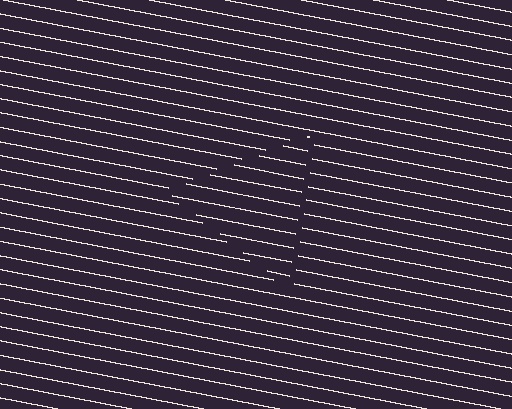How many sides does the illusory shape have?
3 sides — the line-ends trace a triangle.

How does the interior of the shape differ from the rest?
The interior of the shape contains the same grating, shifted by half a period — the contour is defined by the phase discontinuity where line-ends from the inner and outer gratings abut.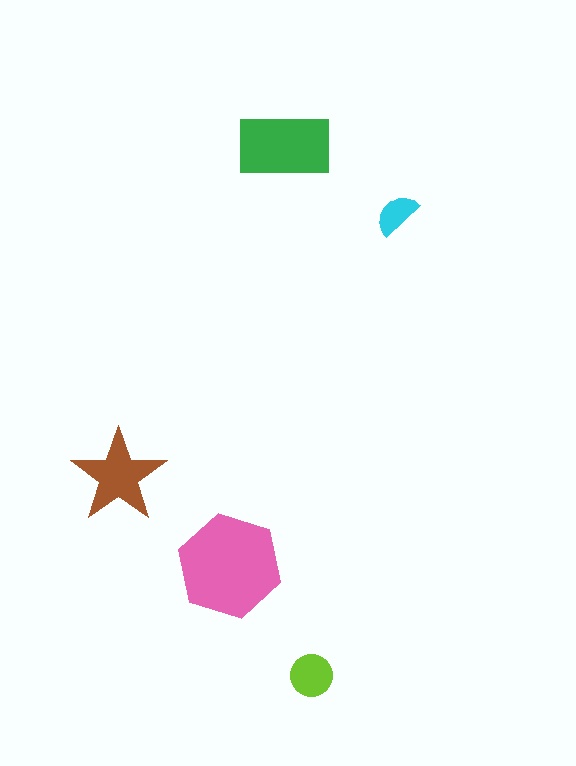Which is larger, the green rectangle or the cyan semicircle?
The green rectangle.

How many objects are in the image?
There are 5 objects in the image.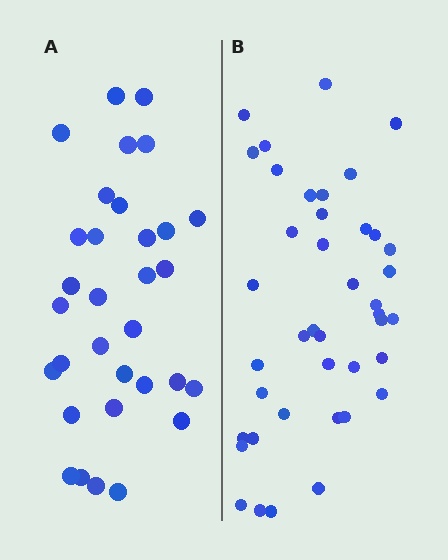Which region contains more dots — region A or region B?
Region B (the right region) has more dots.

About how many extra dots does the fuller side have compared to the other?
Region B has roughly 8 or so more dots than region A.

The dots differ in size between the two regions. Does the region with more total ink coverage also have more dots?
No. Region A has more total ink coverage because its dots are larger, but region B actually contains more individual dots. Total area can be misleading — the number of items is what matters here.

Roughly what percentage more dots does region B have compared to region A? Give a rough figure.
About 30% more.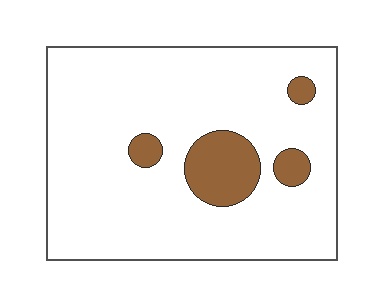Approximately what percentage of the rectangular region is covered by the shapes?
Approximately 10%.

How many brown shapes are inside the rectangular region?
4.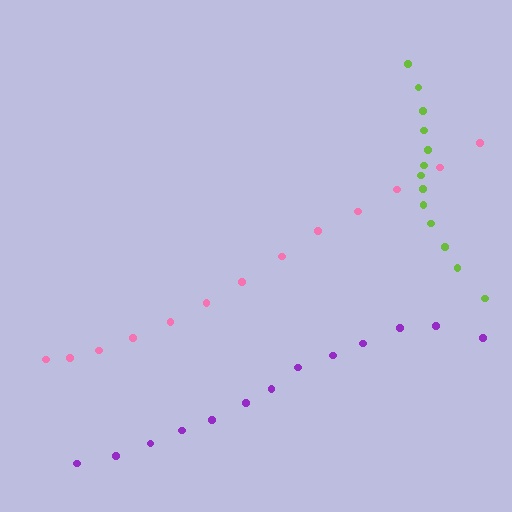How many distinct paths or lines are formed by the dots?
There are 3 distinct paths.